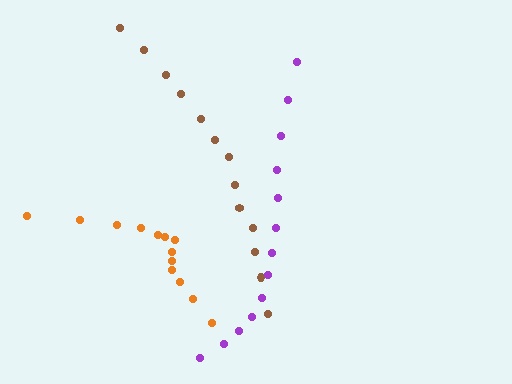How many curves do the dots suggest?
There are 3 distinct paths.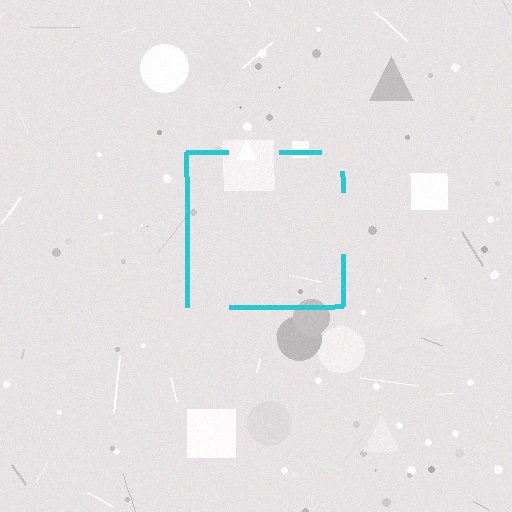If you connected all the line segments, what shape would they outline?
They would outline a square.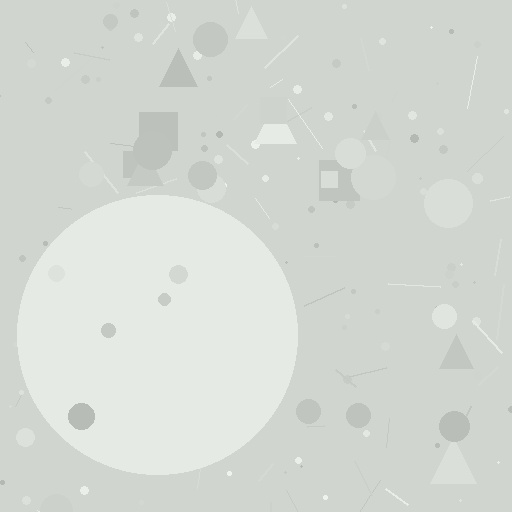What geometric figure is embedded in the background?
A circle is embedded in the background.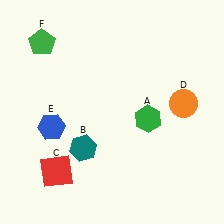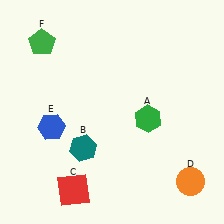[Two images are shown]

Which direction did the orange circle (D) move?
The orange circle (D) moved down.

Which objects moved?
The objects that moved are: the red square (C), the orange circle (D).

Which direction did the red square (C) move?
The red square (C) moved down.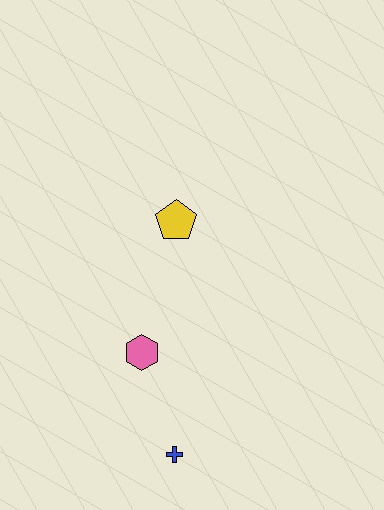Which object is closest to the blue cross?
The pink hexagon is closest to the blue cross.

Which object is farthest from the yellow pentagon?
The blue cross is farthest from the yellow pentagon.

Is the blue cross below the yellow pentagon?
Yes